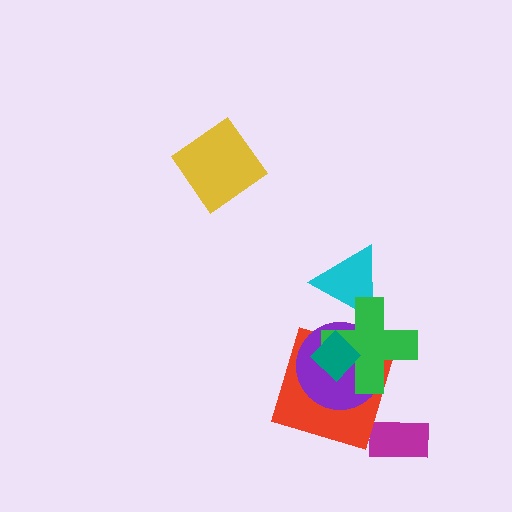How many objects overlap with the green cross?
4 objects overlap with the green cross.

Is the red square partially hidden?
Yes, it is partially covered by another shape.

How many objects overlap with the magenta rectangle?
0 objects overlap with the magenta rectangle.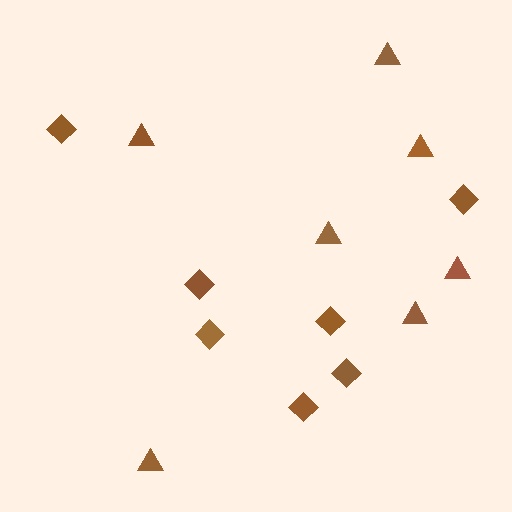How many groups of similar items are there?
There are 2 groups: one group of triangles (7) and one group of diamonds (7).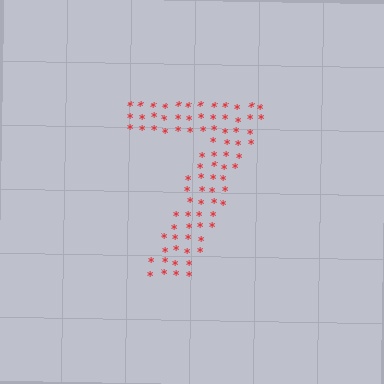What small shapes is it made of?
It is made of small asterisks.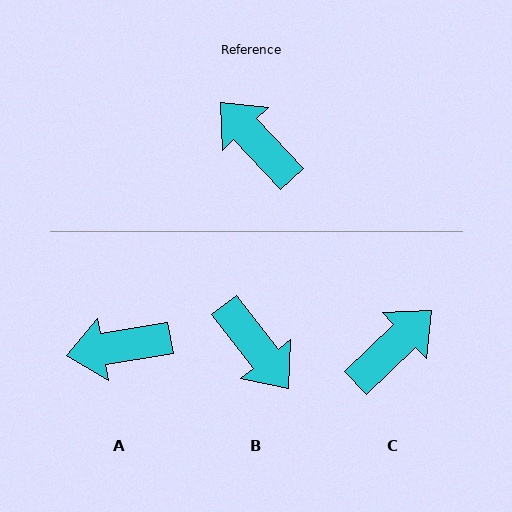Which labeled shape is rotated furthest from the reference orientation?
B, about 175 degrees away.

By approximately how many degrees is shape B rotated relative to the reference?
Approximately 175 degrees counter-clockwise.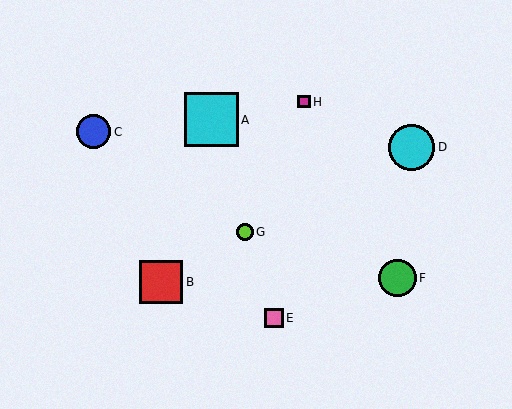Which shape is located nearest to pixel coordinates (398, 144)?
The cyan circle (labeled D) at (412, 147) is nearest to that location.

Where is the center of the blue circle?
The center of the blue circle is at (94, 132).